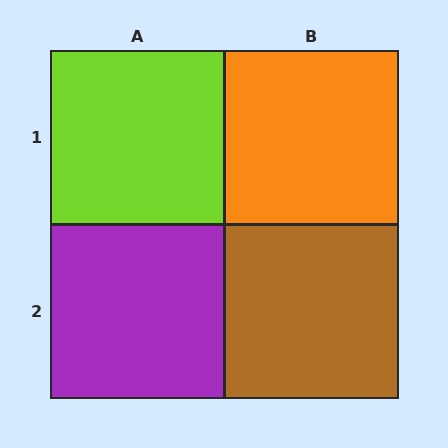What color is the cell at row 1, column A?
Lime.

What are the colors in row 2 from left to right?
Purple, brown.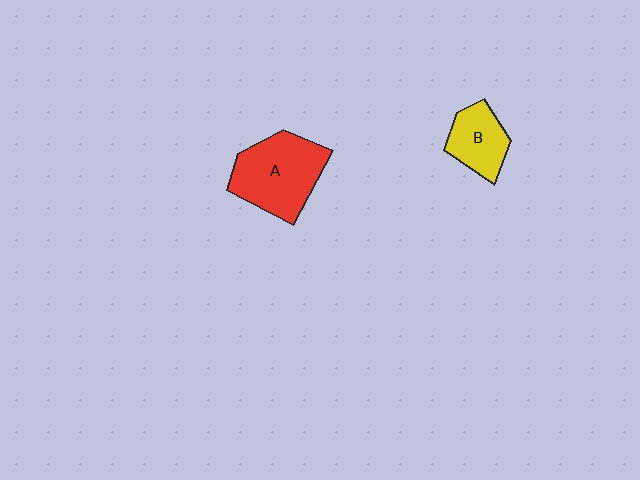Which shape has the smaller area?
Shape B (yellow).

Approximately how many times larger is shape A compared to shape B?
Approximately 1.7 times.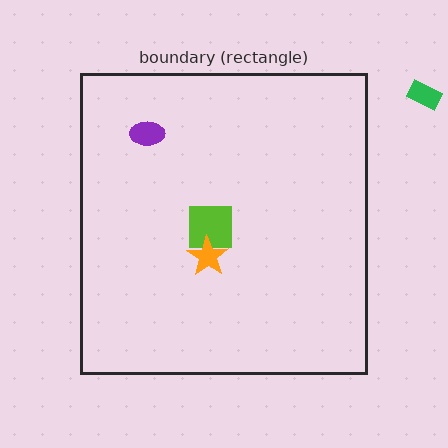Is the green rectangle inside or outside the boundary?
Outside.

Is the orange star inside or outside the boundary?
Inside.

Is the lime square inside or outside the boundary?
Inside.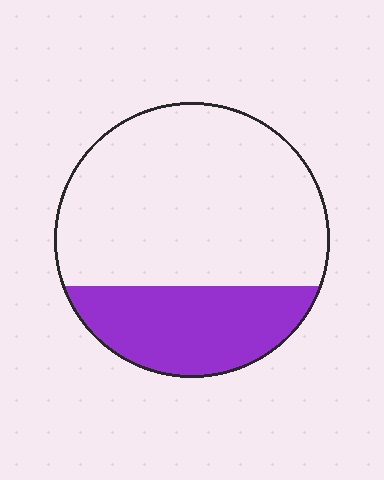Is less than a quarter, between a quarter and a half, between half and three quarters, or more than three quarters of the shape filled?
Between a quarter and a half.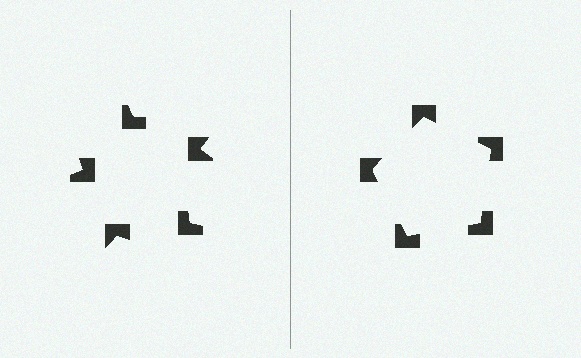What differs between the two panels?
The notched squares are positioned identically on both sides; only the wedge orientations differ. On the right they align to a pentagon; on the left they are misaligned.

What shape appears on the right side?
An illusory pentagon.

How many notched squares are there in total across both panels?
10 — 5 on each side.